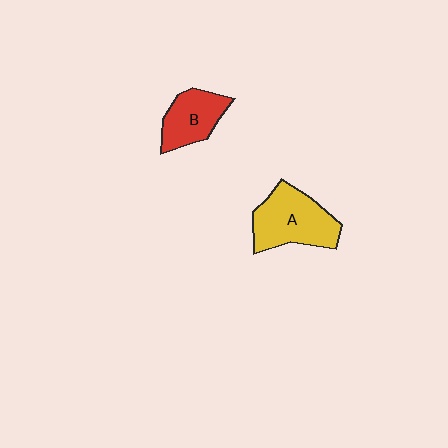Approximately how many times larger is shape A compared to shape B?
Approximately 1.5 times.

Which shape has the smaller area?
Shape B (red).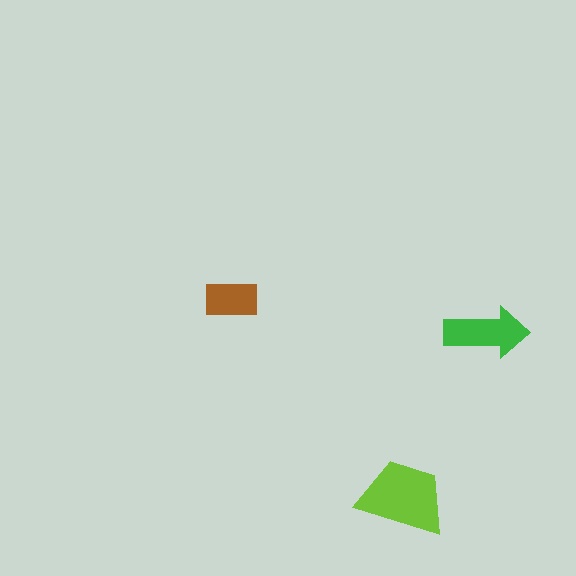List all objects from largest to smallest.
The lime trapezoid, the green arrow, the brown rectangle.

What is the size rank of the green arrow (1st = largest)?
2nd.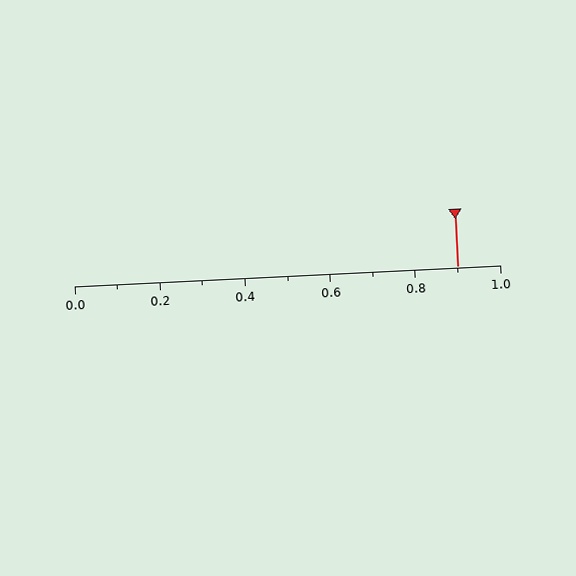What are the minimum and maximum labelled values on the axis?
The axis runs from 0.0 to 1.0.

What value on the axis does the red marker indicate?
The marker indicates approximately 0.9.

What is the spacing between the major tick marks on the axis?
The major ticks are spaced 0.2 apart.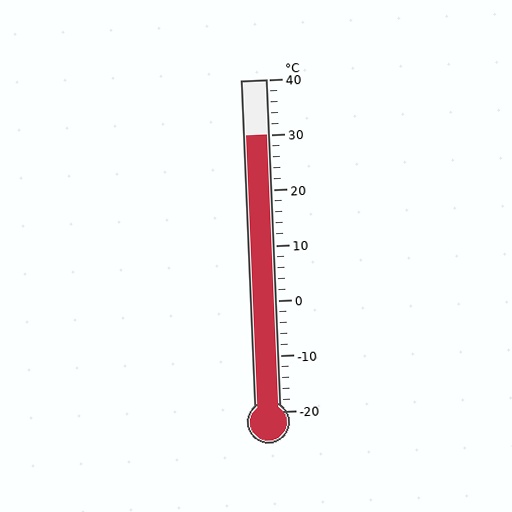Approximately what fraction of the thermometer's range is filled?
The thermometer is filled to approximately 85% of its range.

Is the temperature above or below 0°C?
The temperature is above 0°C.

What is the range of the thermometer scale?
The thermometer scale ranges from -20°C to 40°C.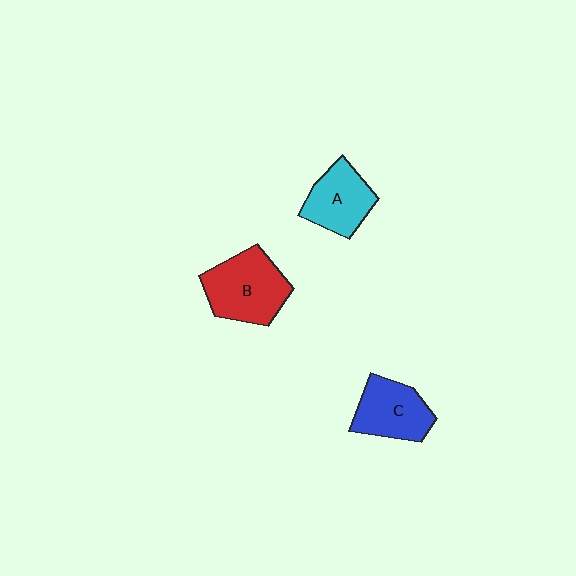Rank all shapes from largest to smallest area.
From largest to smallest: B (red), C (blue), A (cyan).